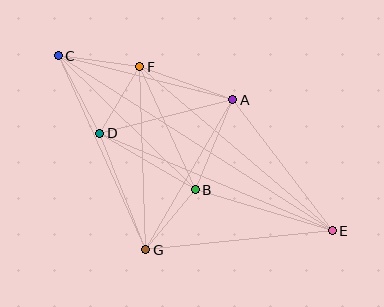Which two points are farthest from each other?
Points C and E are farthest from each other.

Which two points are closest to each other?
Points D and F are closest to each other.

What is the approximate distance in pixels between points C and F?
The distance between C and F is approximately 82 pixels.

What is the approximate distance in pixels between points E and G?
The distance between E and G is approximately 188 pixels.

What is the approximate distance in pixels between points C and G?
The distance between C and G is approximately 213 pixels.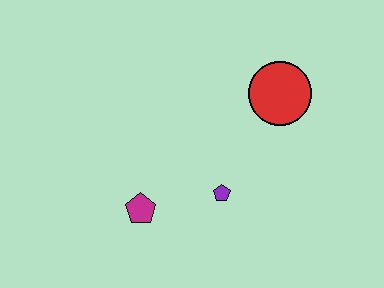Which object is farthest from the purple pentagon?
The red circle is farthest from the purple pentagon.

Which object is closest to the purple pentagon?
The magenta pentagon is closest to the purple pentagon.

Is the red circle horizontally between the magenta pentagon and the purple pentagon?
No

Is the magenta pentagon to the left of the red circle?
Yes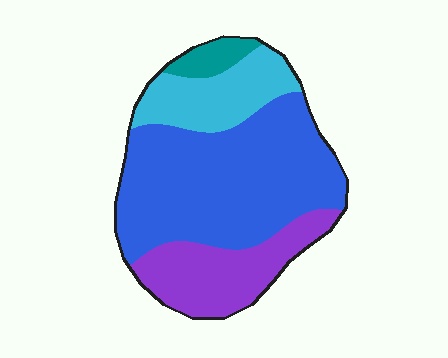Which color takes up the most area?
Blue, at roughly 55%.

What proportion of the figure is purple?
Purple takes up about one fifth (1/5) of the figure.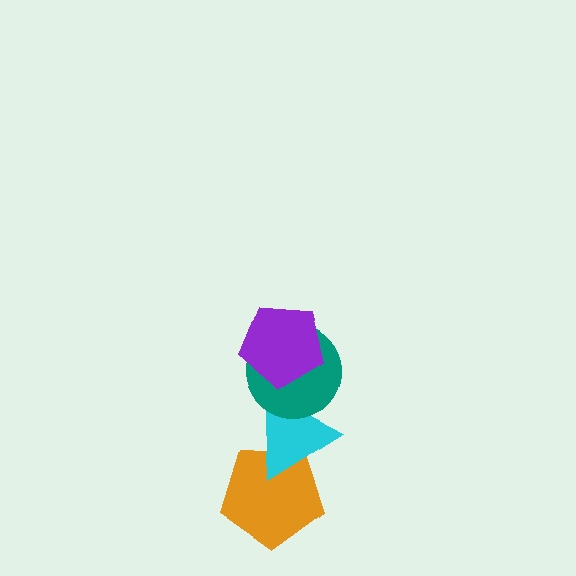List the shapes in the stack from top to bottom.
From top to bottom: the purple pentagon, the teal circle, the cyan triangle, the orange pentagon.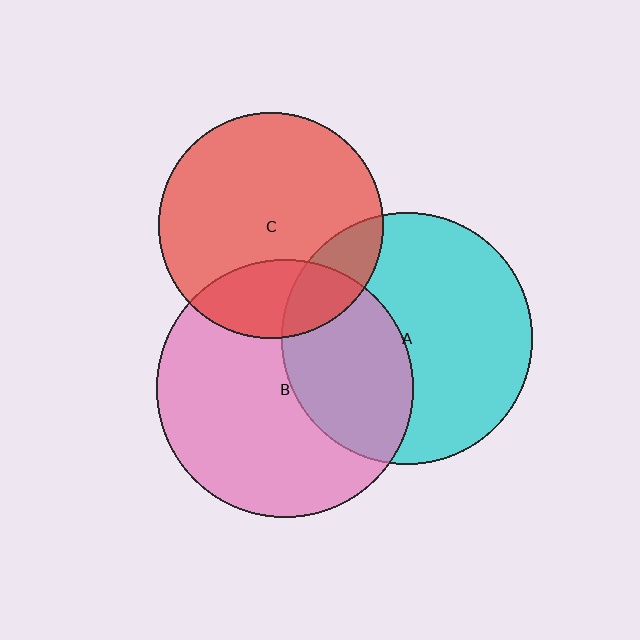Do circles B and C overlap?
Yes.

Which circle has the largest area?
Circle B (pink).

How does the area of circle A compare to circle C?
Approximately 1.2 times.